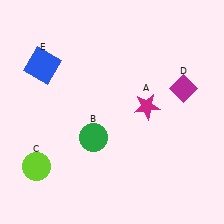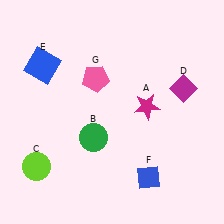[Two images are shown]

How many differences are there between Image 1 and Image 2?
There are 2 differences between the two images.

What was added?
A blue diamond (F), a pink pentagon (G) were added in Image 2.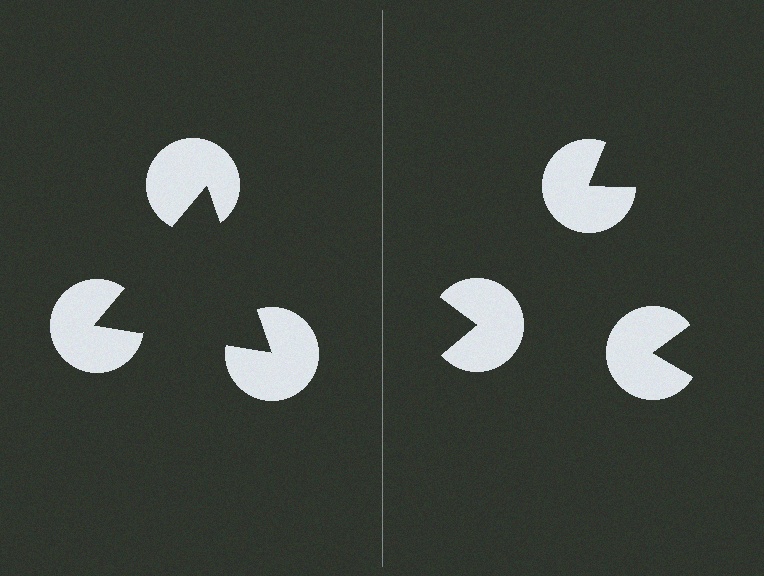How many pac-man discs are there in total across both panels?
6 — 3 on each side.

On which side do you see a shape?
An illusory triangle appears on the left side. On the right side the wedge cuts are rotated, so no coherent shape forms.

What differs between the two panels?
The pac-man discs are positioned identically on both sides; only the wedge orientations differ. On the left they align to a triangle; on the right they are misaligned.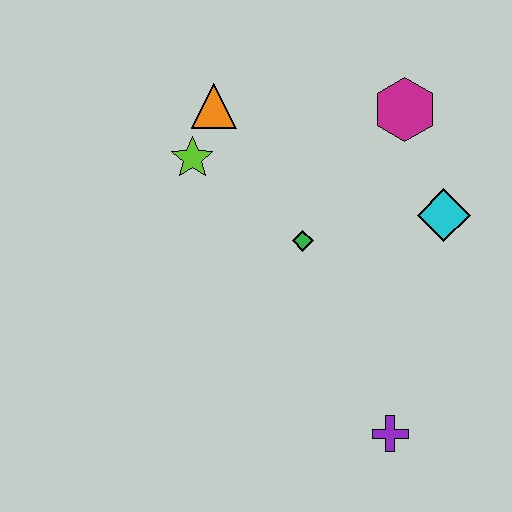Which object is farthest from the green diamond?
The purple cross is farthest from the green diamond.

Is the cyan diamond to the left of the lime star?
No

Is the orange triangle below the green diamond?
No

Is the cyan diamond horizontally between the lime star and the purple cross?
No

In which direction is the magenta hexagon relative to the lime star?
The magenta hexagon is to the right of the lime star.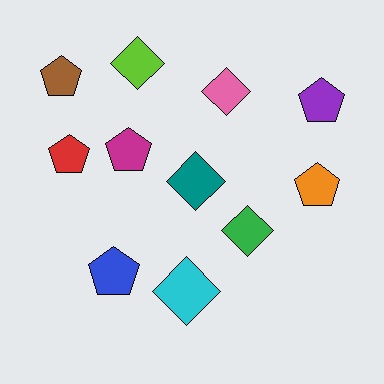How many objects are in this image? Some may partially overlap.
There are 11 objects.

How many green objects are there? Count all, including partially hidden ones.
There is 1 green object.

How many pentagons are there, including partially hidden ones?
There are 6 pentagons.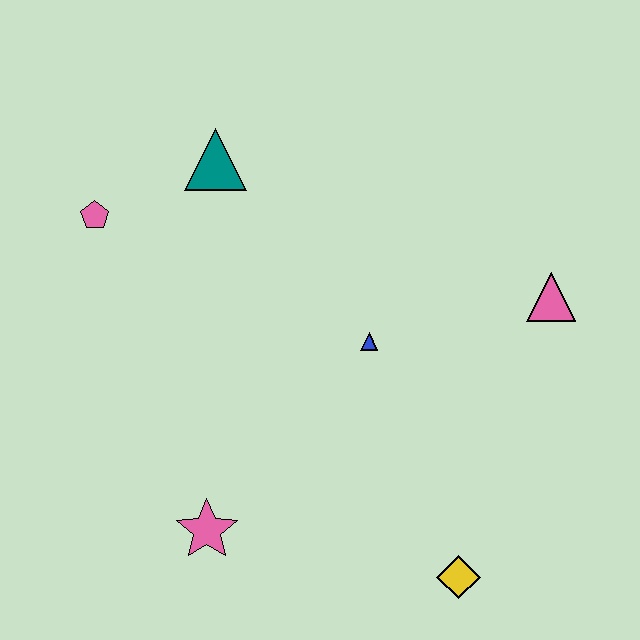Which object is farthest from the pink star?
The pink triangle is farthest from the pink star.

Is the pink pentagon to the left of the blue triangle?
Yes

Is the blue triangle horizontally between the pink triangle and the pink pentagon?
Yes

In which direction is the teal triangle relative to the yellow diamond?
The teal triangle is above the yellow diamond.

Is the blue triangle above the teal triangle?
No